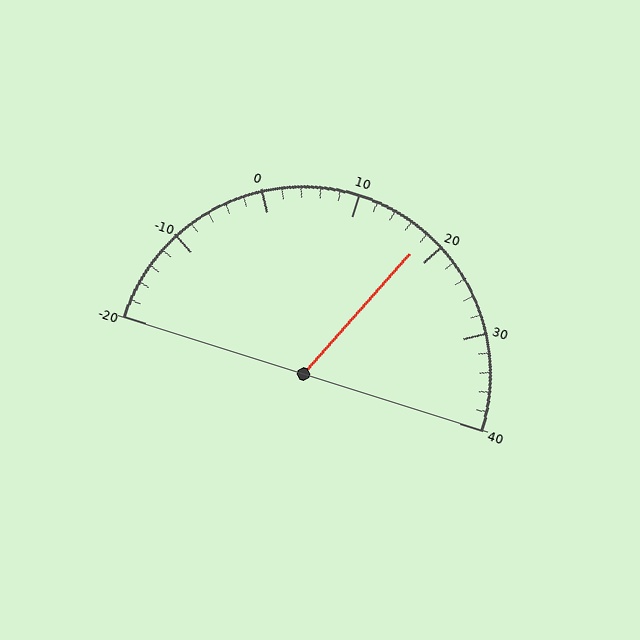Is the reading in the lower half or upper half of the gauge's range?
The reading is in the upper half of the range (-20 to 40).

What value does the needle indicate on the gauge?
The needle indicates approximately 18.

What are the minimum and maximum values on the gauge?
The gauge ranges from -20 to 40.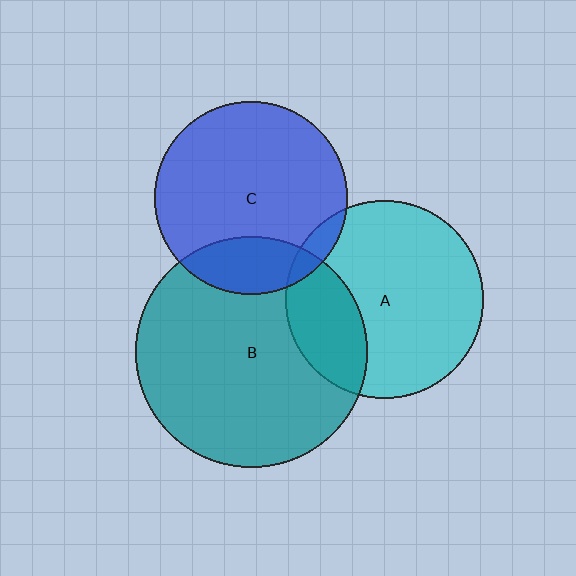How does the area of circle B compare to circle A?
Approximately 1.4 times.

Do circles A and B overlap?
Yes.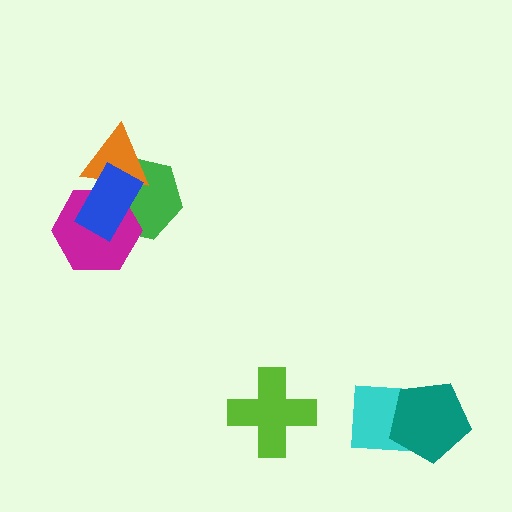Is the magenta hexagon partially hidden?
Yes, it is partially covered by another shape.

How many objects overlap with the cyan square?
1 object overlaps with the cyan square.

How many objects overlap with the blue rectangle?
3 objects overlap with the blue rectangle.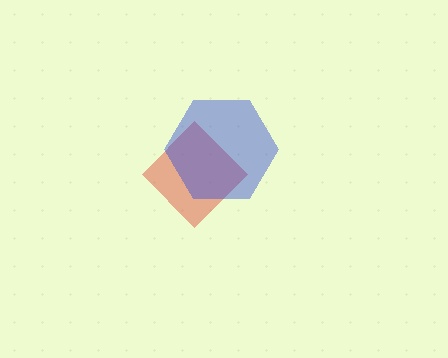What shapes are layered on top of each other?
The layered shapes are: a red diamond, a blue hexagon.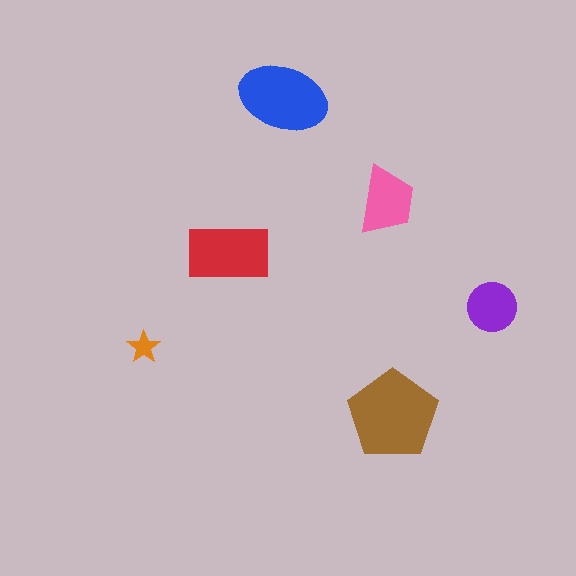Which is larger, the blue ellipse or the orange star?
The blue ellipse.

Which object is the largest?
The brown pentagon.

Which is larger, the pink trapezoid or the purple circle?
The pink trapezoid.